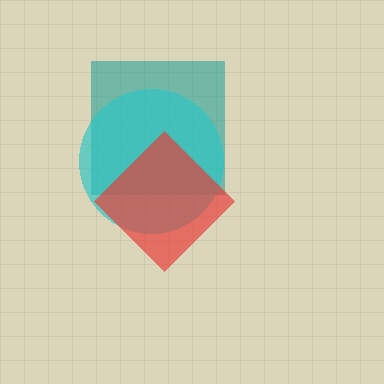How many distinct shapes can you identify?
There are 3 distinct shapes: a teal square, a cyan circle, a red diamond.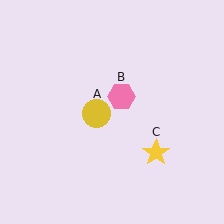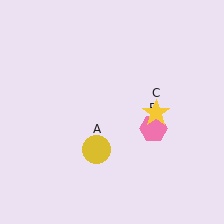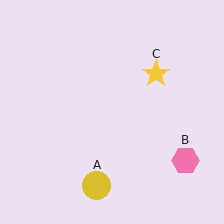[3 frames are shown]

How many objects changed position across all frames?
3 objects changed position: yellow circle (object A), pink hexagon (object B), yellow star (object C).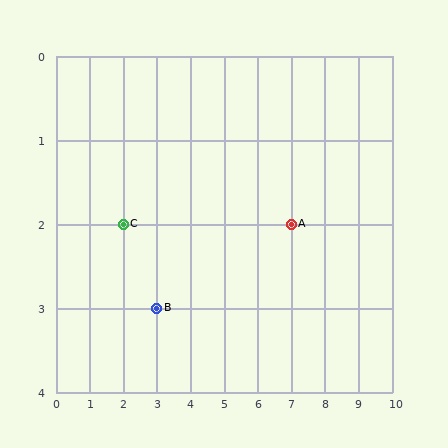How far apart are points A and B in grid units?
Points A and B are 4 columns and 1 row apart (about 4.1 grid units diagonally).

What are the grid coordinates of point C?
Point C is at grid coordinates (2, 2).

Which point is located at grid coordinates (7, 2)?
Point A is at (7, 2).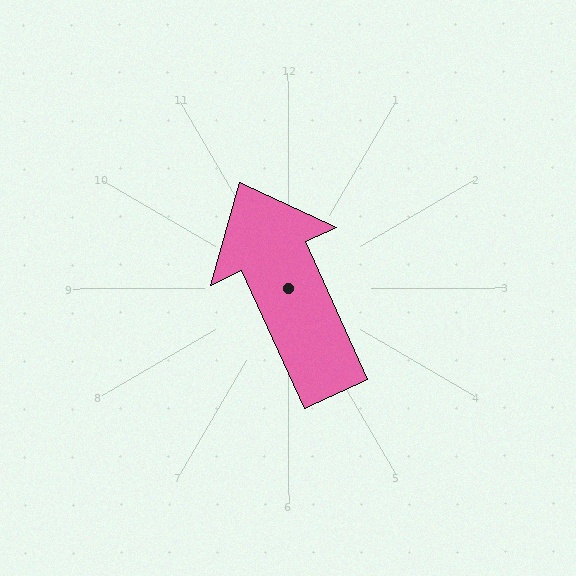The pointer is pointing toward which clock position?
Roughly 11 o'clock.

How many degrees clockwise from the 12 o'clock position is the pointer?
Approximately 335 degrees.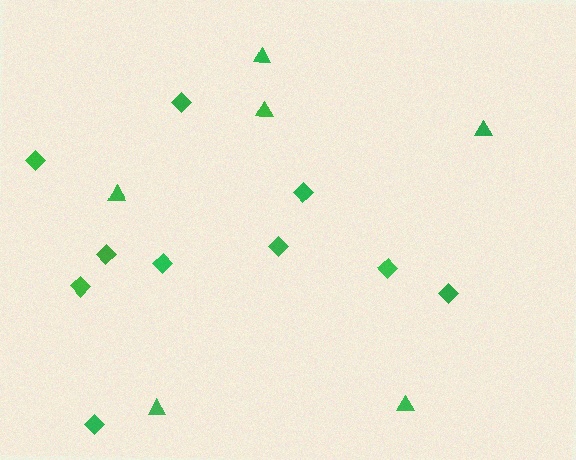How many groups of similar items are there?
There are 2 groups: one group of triangles (6) and one group of diamonds (10).